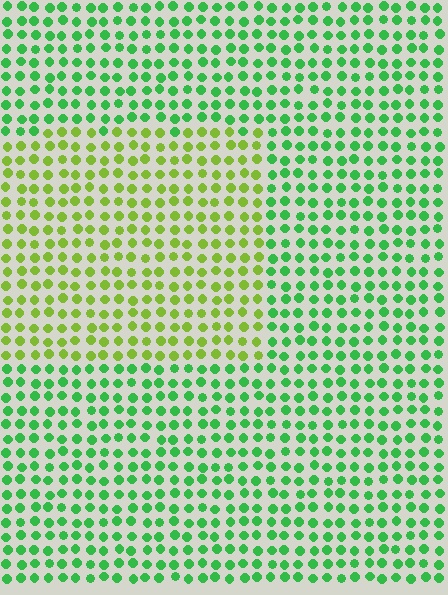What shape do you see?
I see a rectangle.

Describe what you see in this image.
The image is filled with small green elements in a uniform arrangement. A rectangle-shaped region is visible where the elements are tinted to a slightly different hue, forming a subtle color boundary.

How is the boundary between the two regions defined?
The boundary is defined purely by a slight shift in hue (about 43 degrees). Spacing, size, and orientation are identical on both sides.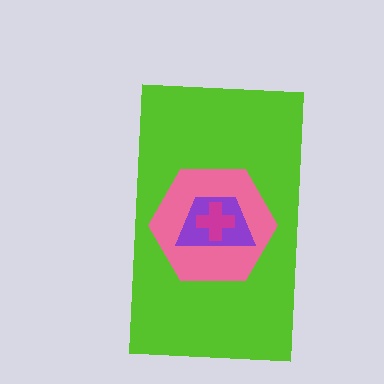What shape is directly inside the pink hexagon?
The purple trapezoid.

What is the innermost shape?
The magenta cross.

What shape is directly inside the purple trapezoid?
The magenta cross.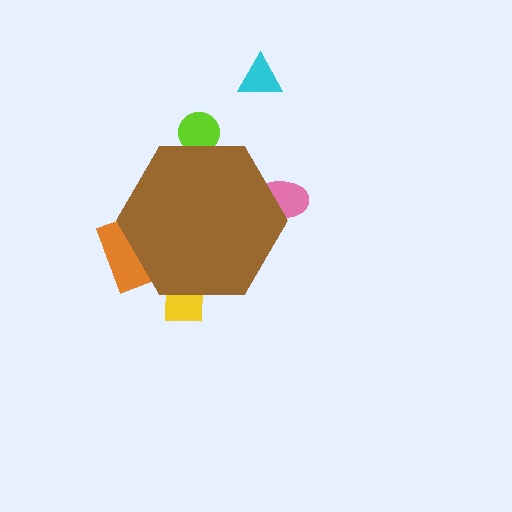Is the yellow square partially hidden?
Yes, the yellow square is partially hidden behind the brown hexagon.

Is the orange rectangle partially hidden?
Yes, the orange rectangle is partially hidden behind the brown hexagon.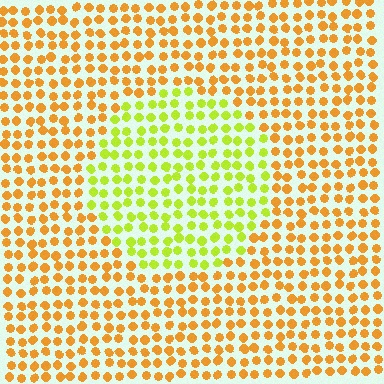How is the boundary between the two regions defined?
The boundary is defined purely by a slight shift in hue (about 44 degrees). Spacing, size, and orientation are identical on both sides.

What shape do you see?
I see a circle.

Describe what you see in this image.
The image is filled with small orange elements in a uniform arrangement. A circle-shaped region is visible where the elements are tinted to a slightly different hue, forming a subtle color boundary.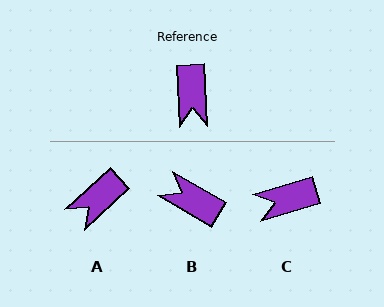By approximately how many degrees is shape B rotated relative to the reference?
Approximately 123 degrees clockwise.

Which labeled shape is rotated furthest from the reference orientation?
B, about 123 degrees away.